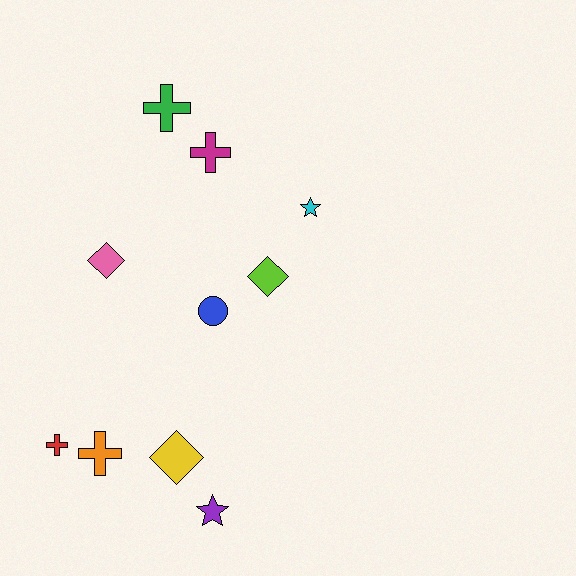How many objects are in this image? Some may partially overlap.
There are 10 objects.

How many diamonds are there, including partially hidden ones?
There are 3 diamonds.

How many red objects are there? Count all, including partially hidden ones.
There is 1 red object.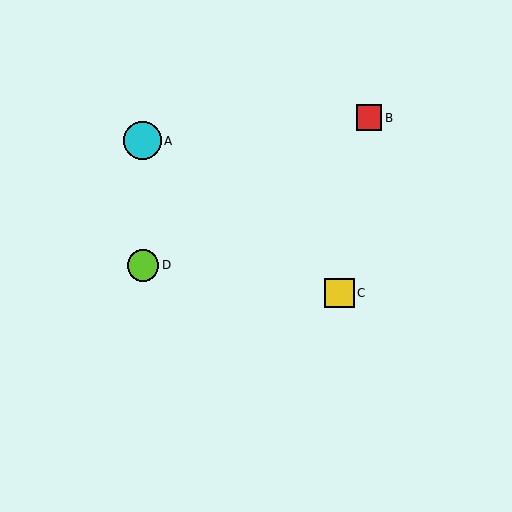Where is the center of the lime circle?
The center of the lime circle is at (143, 265).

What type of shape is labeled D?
Shape D is a lime circle.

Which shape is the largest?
The cyan circle (labeled A) is the largest.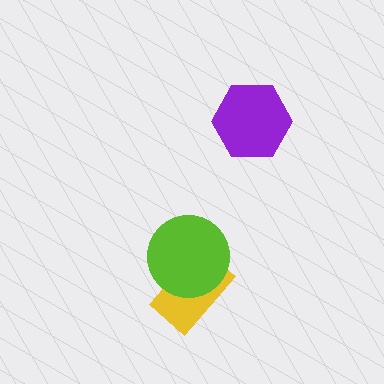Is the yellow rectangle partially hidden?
Yes, it is partially covered by another shape.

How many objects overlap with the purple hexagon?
0 objects overlap with the purple hexagon.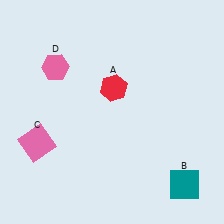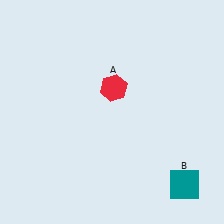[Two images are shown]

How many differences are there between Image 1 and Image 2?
There are 2 differences between the two images.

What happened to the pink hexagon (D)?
The pink hexagon (D) was removed in Image 2. It was in the top-left area of Image 1.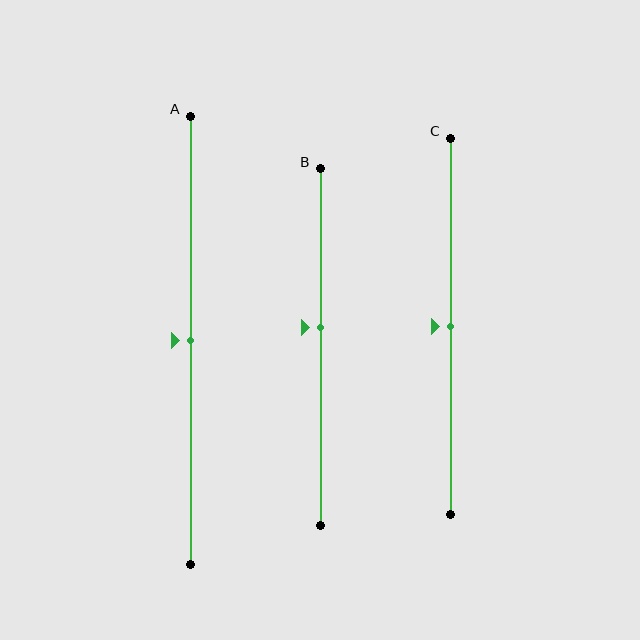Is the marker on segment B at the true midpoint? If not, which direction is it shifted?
No, the marker on segment B is shifted upward by about 5% of the segment length.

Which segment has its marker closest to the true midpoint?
Segment A has its marker closest to the true midpoint.